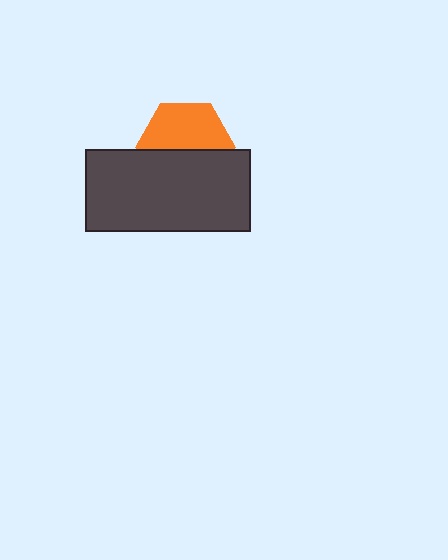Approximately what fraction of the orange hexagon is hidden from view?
Roughly 47% of the orange hexagon is hidden behind the dark gray rectangle.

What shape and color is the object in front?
The object in front is a dark gray rectangle.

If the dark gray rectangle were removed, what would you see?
You would see the complete orange hexagon.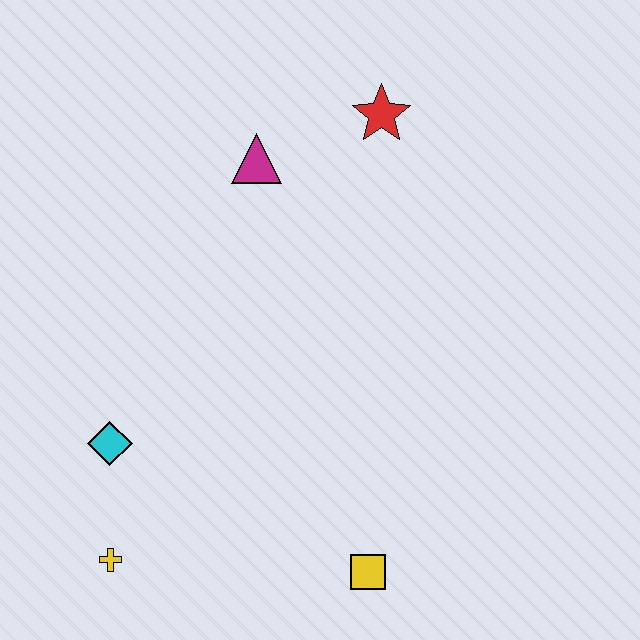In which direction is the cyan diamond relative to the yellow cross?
The cyan diamond is above the yellow cross.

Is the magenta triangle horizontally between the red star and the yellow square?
No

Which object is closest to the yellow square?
The yellow cross is closest to the yellow square.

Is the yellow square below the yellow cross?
Yes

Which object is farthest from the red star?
The yellow cross is farthest from the red star.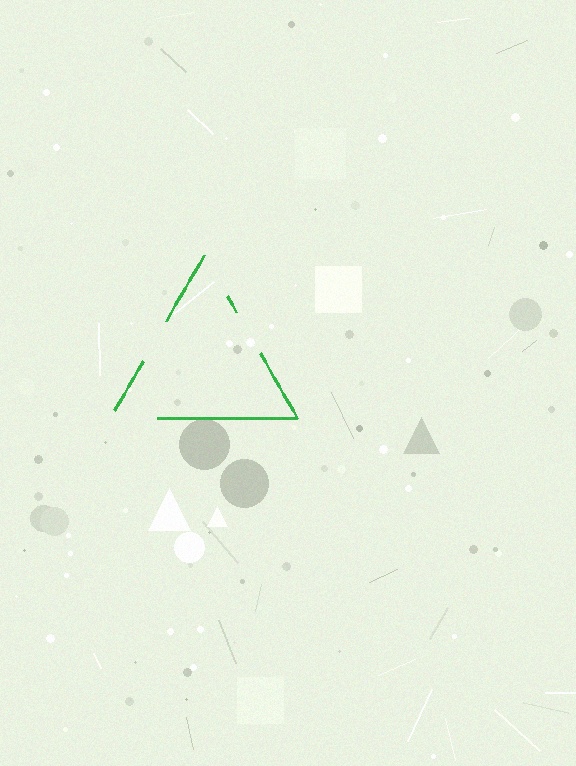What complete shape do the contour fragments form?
The contour fragments form a triangle.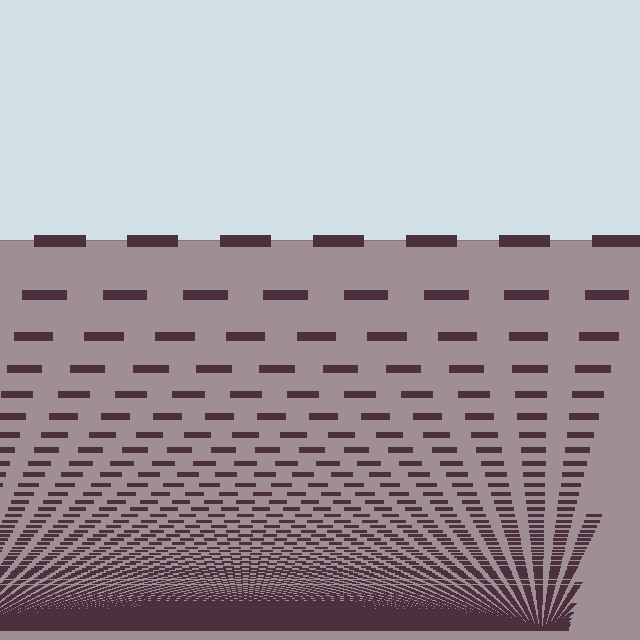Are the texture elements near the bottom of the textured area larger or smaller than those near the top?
Smaller. The gradient is inverted — elements near the bottom are smaller and denser.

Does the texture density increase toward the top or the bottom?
Density increases toward the bottom.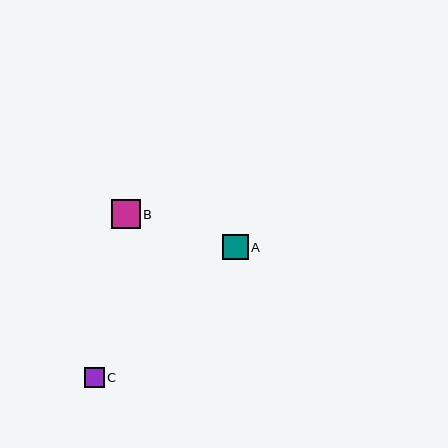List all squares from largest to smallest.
From largest to smallest: B, A, C.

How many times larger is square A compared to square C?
Square A is approximately 1.3 times the size of square C.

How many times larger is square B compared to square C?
Square B is approximately 1.5 times the size of square C.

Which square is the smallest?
Square C is the smallest with a size of approximately 20 pixels.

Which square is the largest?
Square B is the largest with a size of approximately 29 pixels.